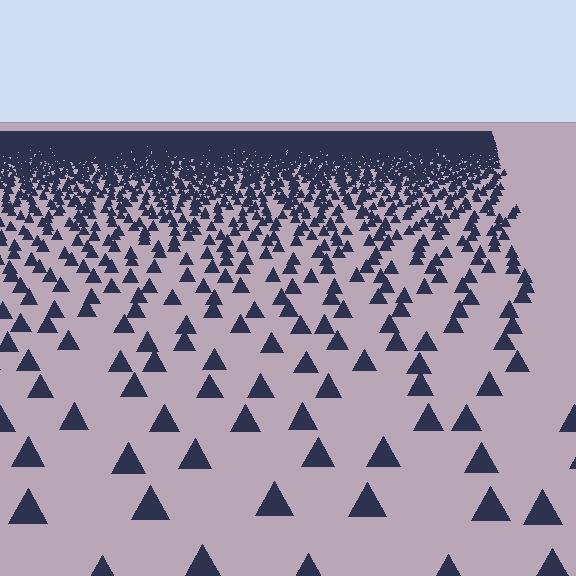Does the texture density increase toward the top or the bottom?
Density increases toward the top.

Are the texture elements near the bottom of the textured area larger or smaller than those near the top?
Larger. Near the bottom, elements are closer to the viewer and appear at a bigger on-screen size.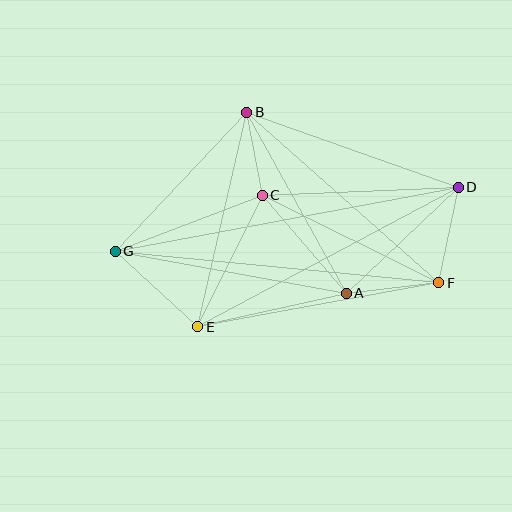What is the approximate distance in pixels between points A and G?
The distance between A and G is approximately 235 pixels.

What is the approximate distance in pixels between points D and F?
The distance between D and F is approximately 98 pixels.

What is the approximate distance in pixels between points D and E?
The distance between D and E is approximately 296 pixels.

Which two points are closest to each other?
Points B and C are closest to each other.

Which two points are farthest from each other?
Points D and G are farthest from each other.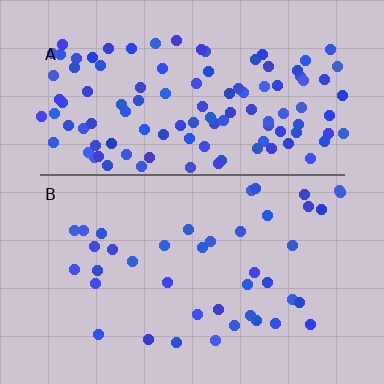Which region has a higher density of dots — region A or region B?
A (the top).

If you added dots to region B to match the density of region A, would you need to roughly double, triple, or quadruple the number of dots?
Approximately triple.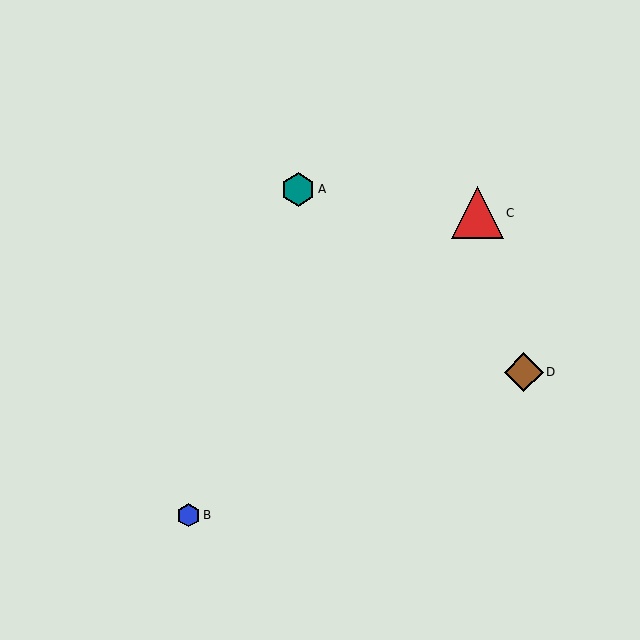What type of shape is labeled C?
Shape C is a red triangle.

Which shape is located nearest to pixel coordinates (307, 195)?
The teal hexagon (labeled A) at (298, 189) is nearest to that location.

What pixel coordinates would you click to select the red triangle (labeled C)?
Click at (477, 213) to select the red triangle C.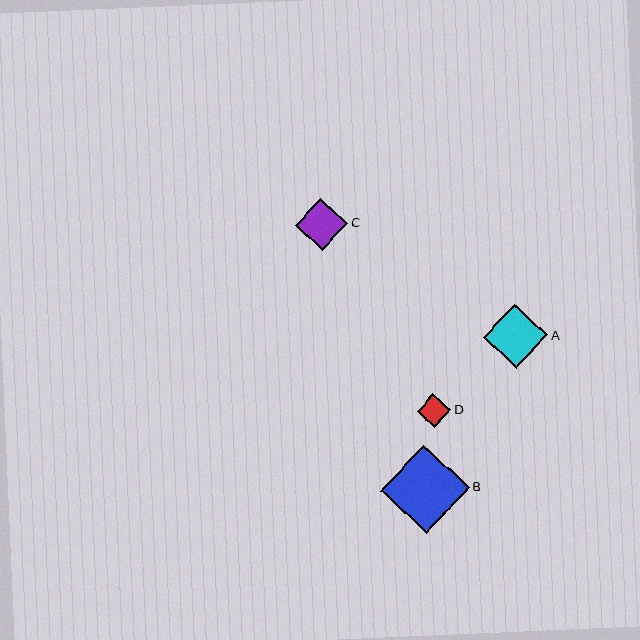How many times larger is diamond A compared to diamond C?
Diamond A is approximately 1.2 times the size of diamond C.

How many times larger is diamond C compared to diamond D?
Diamond C is approximately 1.6 times the size of diamond D.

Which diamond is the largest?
Diamond B is the largest with a size of approximately 88 pixels.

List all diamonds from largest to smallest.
From largest to smallest: B, A, C, D.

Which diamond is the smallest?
Diamond D is the smallest with a size of approximately 33 pixels.